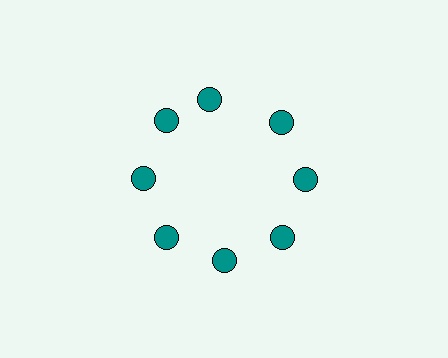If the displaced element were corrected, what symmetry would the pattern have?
It would have 8-fold rotational symmetry — the pattern would map onto itself every 45 degrees.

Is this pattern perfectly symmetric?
No. The 8 teal circles are arranged in a ring, but one element near the 12 o'clock position is rotated out of alignment along the ring, breaking the 8-fold rotational symmetry.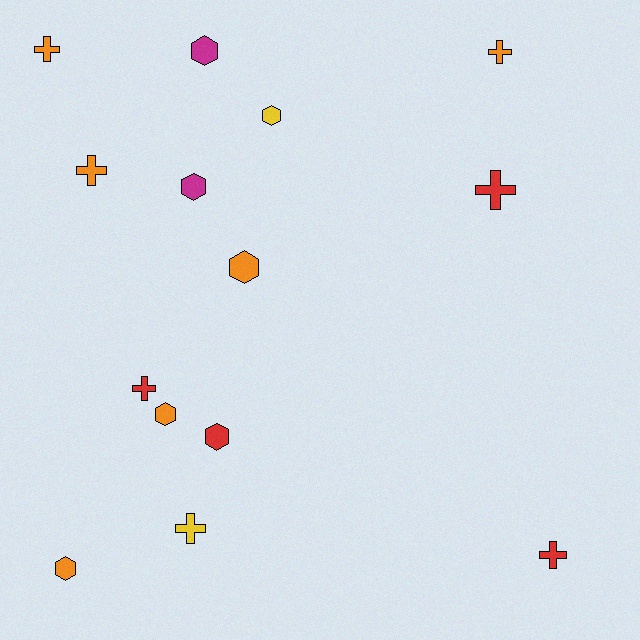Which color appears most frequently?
Orange, with 6 objects.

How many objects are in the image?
There are 14 objects.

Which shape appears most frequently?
Cross, with 7 objects.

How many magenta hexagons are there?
There are 2 magenta hexagons.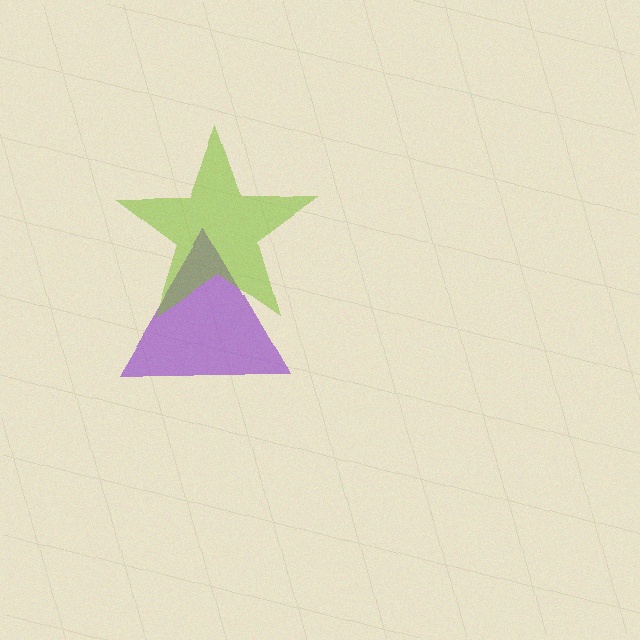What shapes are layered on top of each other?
The layered shapes are: a purple triangle, a lime star.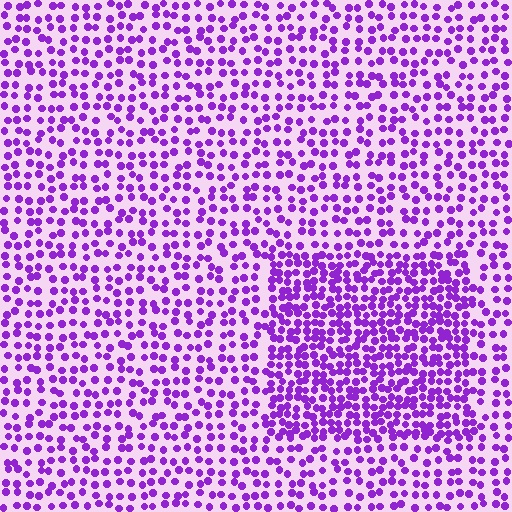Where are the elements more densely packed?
The elements are more densely packed inside the rectangle boundary.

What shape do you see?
I see a rectangle.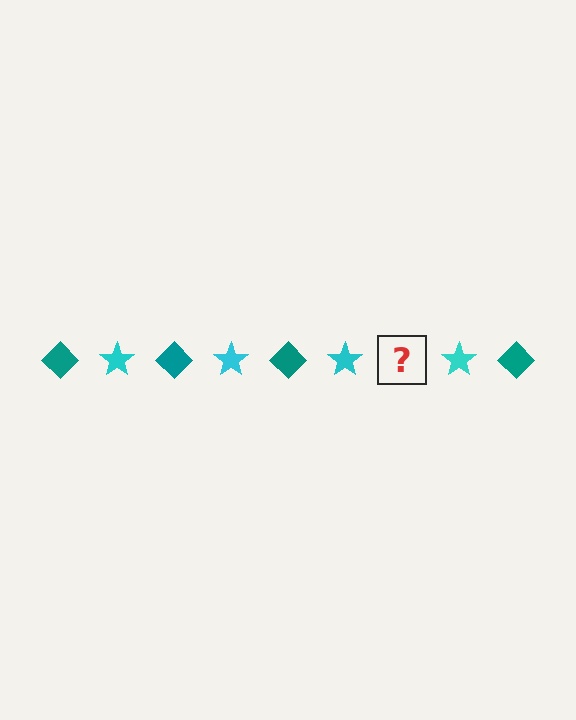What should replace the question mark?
The question mark should be replaced with a teal diamond.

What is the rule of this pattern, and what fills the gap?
The rule is that the pattern alternates between teal diamond and cyan star. The gap should be filled with a teal diamond.